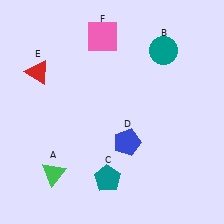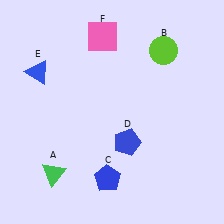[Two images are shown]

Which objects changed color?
B changed from teal to lime. C changed from teal to blue. E changed from red to blue.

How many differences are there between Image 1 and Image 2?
There are 3 differences between the two images.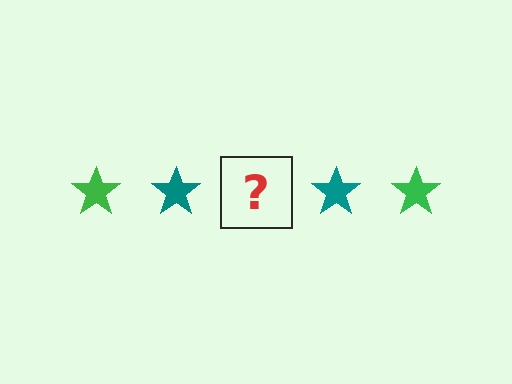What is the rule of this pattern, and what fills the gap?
The rule is that the pattern cycles through green, teal stars. The gap should be filled with a green star.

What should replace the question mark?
The question mark should be replaced with a green star.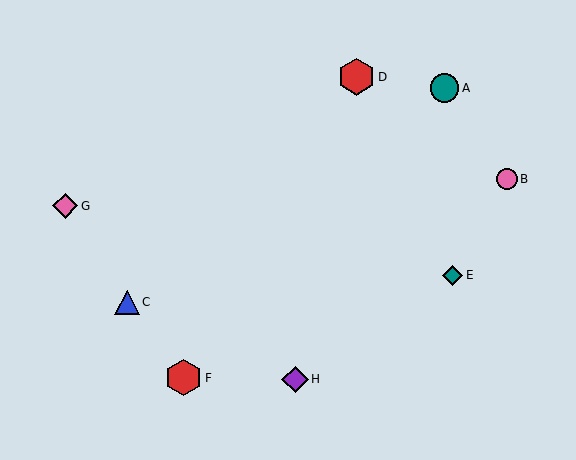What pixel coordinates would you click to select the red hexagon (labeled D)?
Click at (356, 77) to select the red hexagon D.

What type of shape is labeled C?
Shape C is a blue triangle.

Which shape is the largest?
The red hexagon (labeled D) is the largest.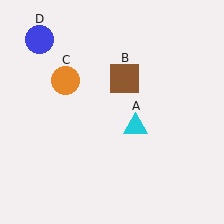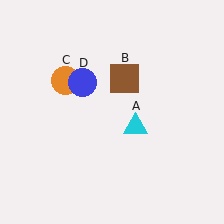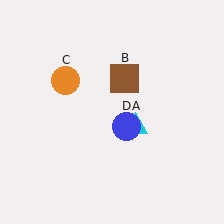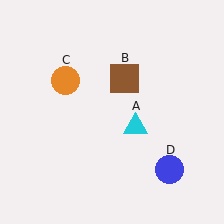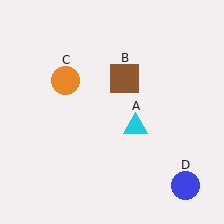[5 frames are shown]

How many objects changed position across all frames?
1 object changed position: blue circle (object D).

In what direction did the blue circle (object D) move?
The blue circle (object D) moved down and to the right.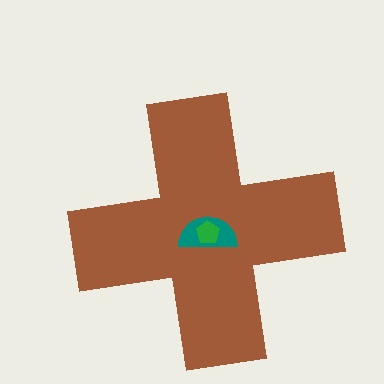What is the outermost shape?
The brown cross.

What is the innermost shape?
The green pentagon.